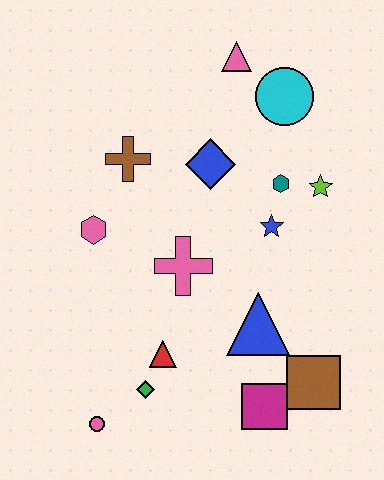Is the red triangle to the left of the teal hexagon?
Yes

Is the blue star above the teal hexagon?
No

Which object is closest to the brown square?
The magenta square is closest to the brown square.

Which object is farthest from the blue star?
The pink circle is farthest from the blue star.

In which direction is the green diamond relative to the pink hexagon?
The green diamond is below the pink hexagon.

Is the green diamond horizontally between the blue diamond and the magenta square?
No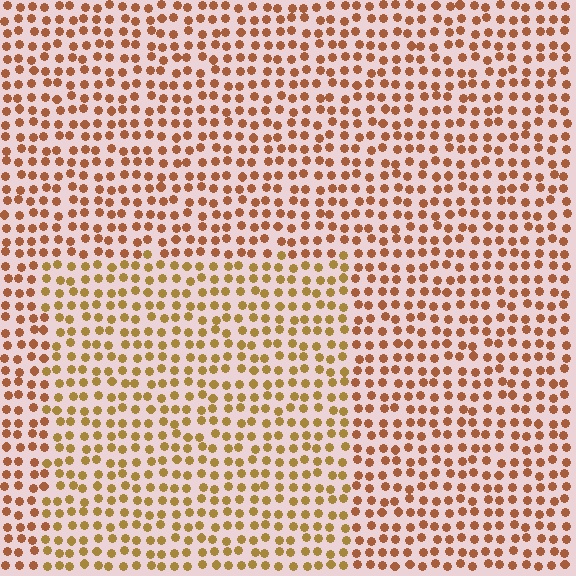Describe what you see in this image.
The image is filled with small brown elements in a uniform arrangement. A rectangle-shaped region is visible where the elements are tinted to a slightly different hue, forming a subtle color boundary.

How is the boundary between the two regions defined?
The boundary is defined purely by a slight shift in hue (about 24 degrees). Spacing, size, and orientation are identical on both sides.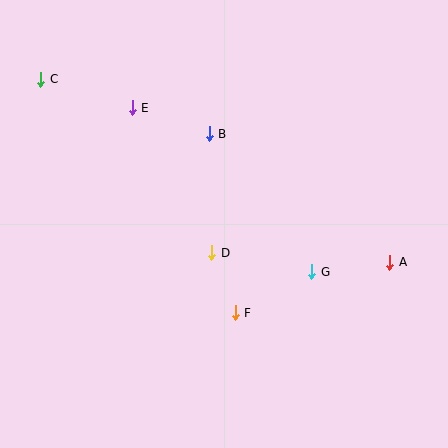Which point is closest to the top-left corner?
Point C is closest to the top-left corner.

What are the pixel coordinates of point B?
Point B is at (209, 134).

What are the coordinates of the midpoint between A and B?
The midpoint between A and B is at (300, 198).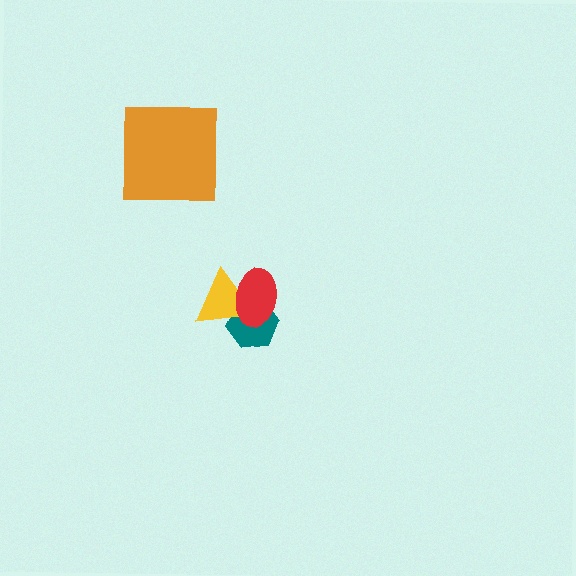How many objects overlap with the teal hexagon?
2 objects overlap with the teal hexagon.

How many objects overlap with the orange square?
0 objects overlap with the orange square.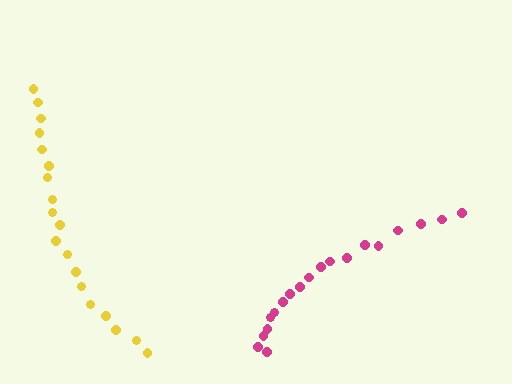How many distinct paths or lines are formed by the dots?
There are 2 distinct paths.